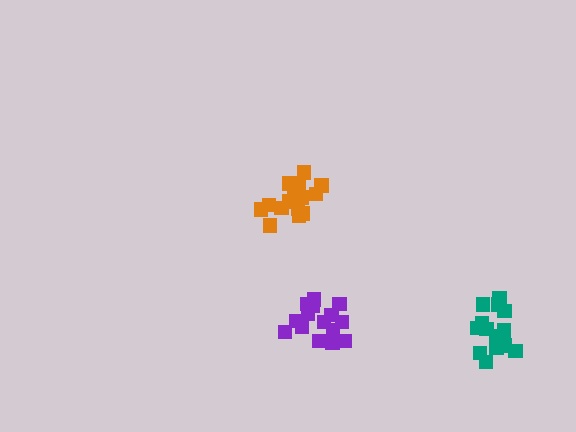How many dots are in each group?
Group 1: 18 dots, Group 2: 14 dots, Group 3: 15 dots (47 total).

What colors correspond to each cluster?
The clusters are colored: orange, teal, purple.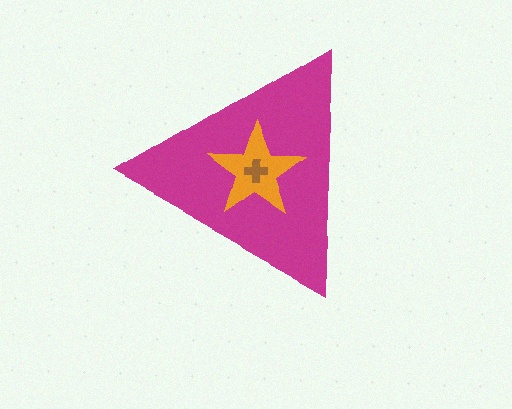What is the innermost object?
The brown cross.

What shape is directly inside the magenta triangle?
The orange star.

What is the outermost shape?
The magenta triangle.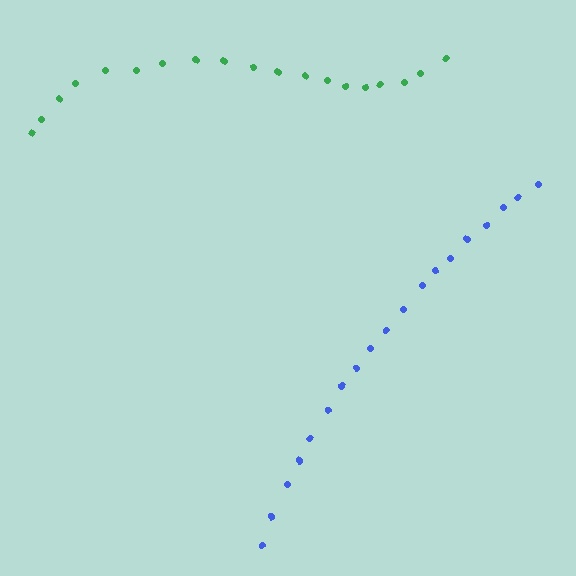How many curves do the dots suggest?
There are 2 distinct paths.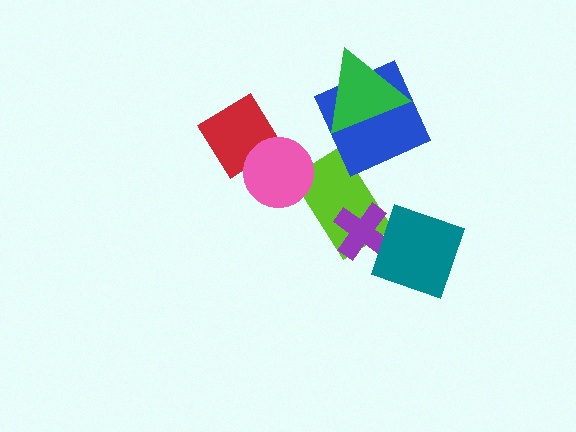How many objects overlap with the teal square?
1 object overlaps with the teal square.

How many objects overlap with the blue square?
1 object overlaps with the blue square.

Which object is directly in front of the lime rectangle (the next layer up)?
The purple cross is directly in front of the lime rectangle.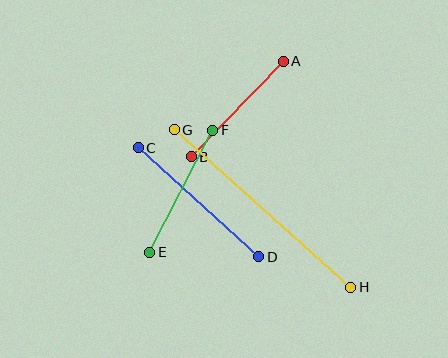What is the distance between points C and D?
The distance is approximately 162 pixels.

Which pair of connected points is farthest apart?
Points G and H are farthest apart.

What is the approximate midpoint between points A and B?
The midpoint is at approximately (237, 109) pixels.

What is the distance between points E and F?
The distance is approximately 137 pixels.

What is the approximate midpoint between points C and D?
The midpoint is at approximately (199, 202) pixels.